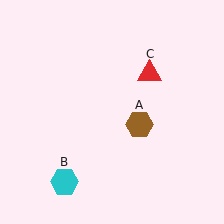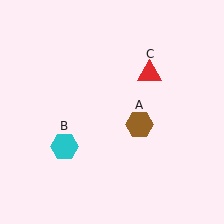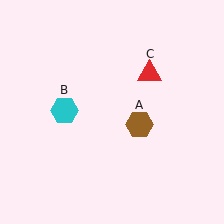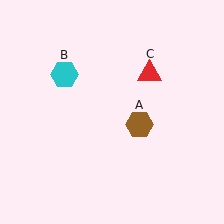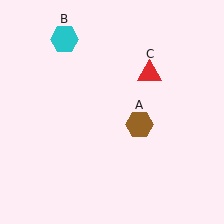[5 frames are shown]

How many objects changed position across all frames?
1 object changed position: cyan hexagon (object B).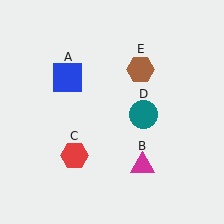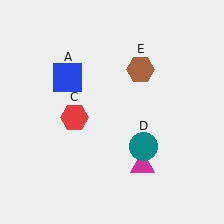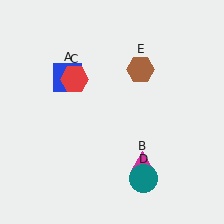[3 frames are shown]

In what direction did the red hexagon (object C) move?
The red hexagon (object C) moved up.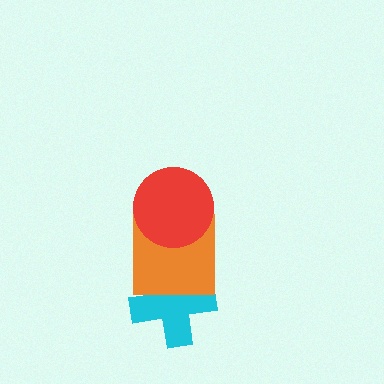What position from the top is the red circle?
The red circle is 1st from the top.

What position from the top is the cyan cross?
The cyan cross is 3rd from the top.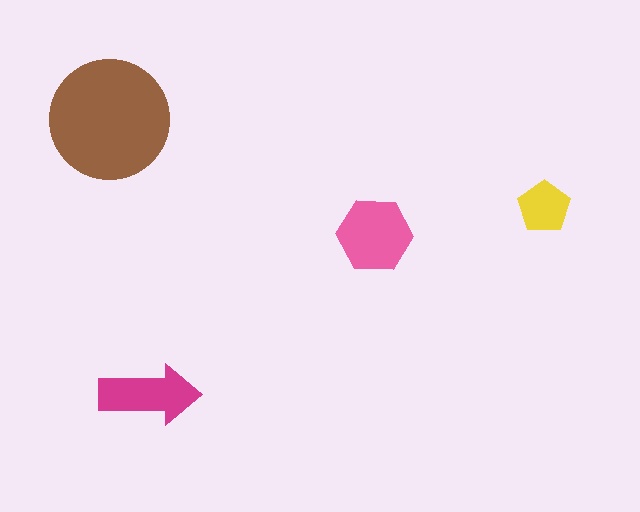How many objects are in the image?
There are 4 objects in the image.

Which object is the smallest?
The yellow pentagon.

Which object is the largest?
The brown circle.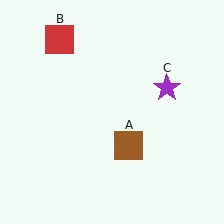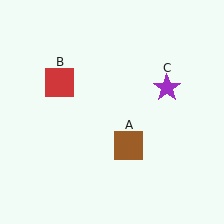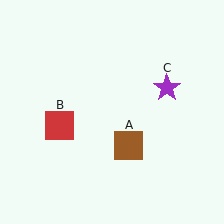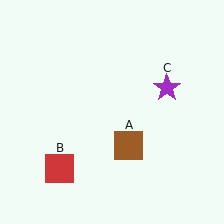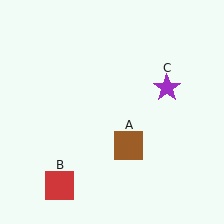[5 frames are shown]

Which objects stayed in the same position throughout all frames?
Brown square (object A) and purple star (object C) remained stationary.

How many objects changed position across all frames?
1 object changed position: red square (object B).